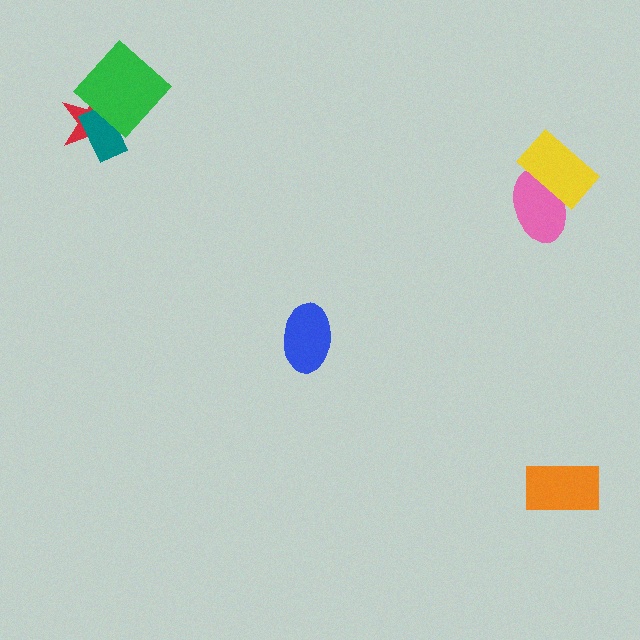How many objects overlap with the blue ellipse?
0 objects overlap with the blue ellipse.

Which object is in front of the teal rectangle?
The green diamond is in front of the teal rectangle.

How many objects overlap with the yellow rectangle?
1 object overlaps with the yellow rectangle.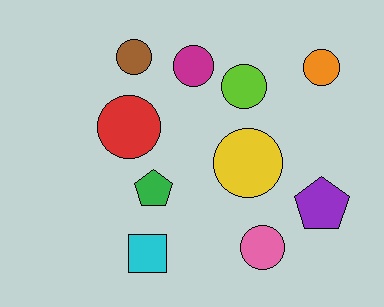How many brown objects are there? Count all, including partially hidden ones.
There is 1 brown object.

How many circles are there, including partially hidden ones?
There are 7 circles.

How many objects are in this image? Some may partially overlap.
There are 10 objects.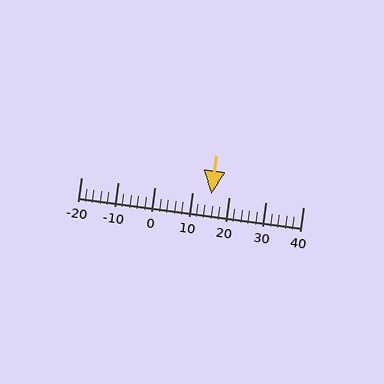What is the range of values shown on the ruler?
The ruler shows values from -20 to 40.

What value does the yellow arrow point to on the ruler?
The yellow arrow points to approximately 15.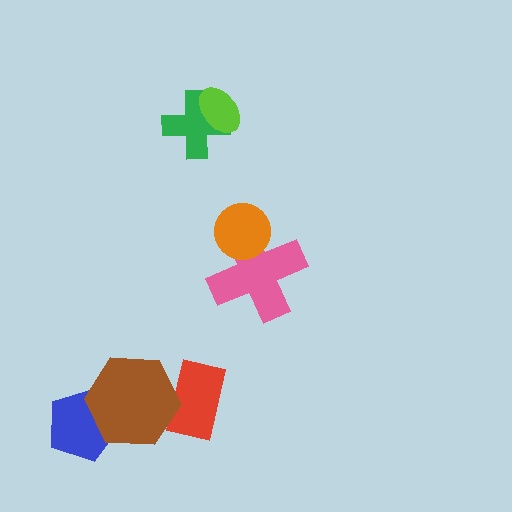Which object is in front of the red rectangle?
The brown hexagon is in front of the red rectangle.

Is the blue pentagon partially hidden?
Yes, it is partially covered by another shape.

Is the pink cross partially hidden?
Yes, it is partially covered by another shape.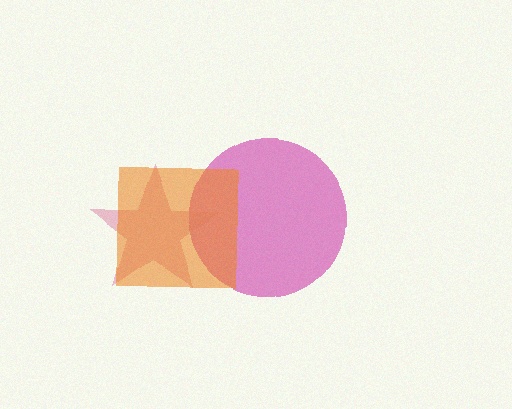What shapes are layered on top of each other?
The layered shapes are: a magenta circle, a pink star, an orange square.